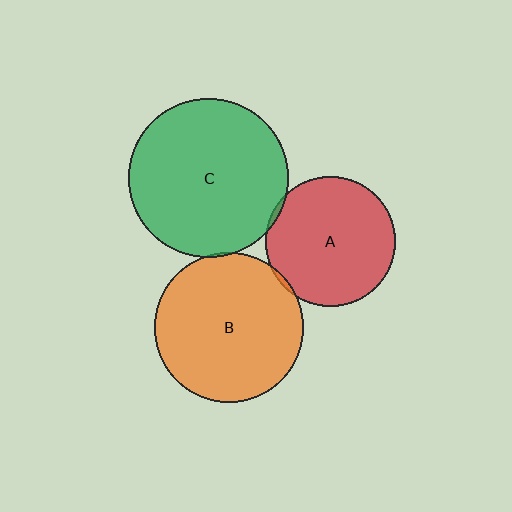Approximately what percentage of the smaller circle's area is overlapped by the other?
Approximately 5%.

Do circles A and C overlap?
Yes.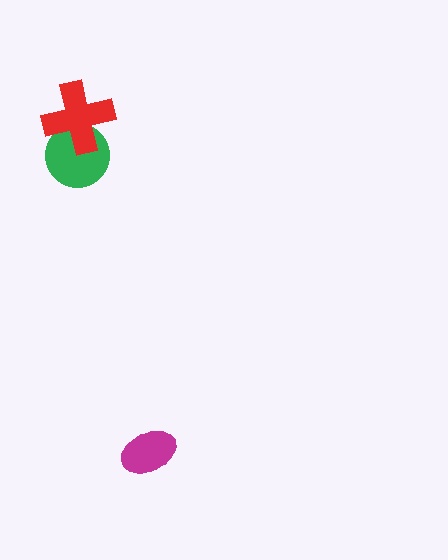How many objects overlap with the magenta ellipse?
0 objects overlap with the magenta ellipse.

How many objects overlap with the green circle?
1 object overlaps with the green circle.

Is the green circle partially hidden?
Yes, it is partially covered by another shape.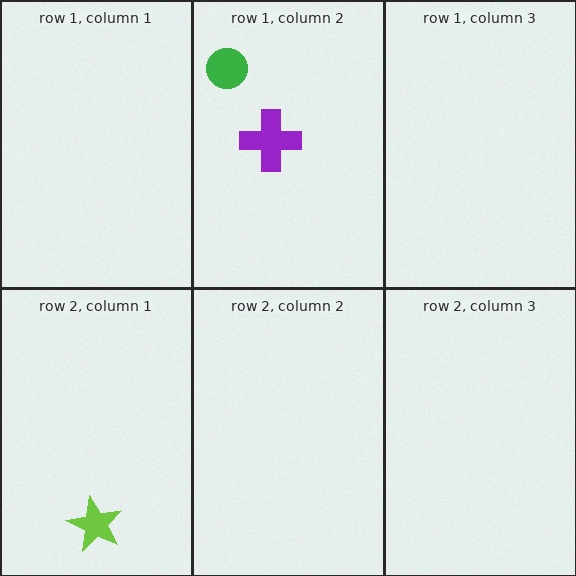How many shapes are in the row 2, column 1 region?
1.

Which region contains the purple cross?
The row 1, column 2 region.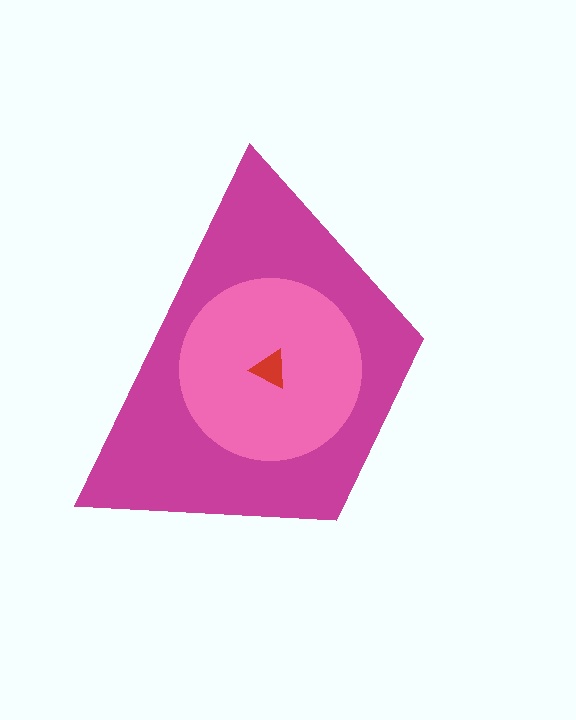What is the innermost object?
The red triangle.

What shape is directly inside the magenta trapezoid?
The pink circle.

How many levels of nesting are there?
3.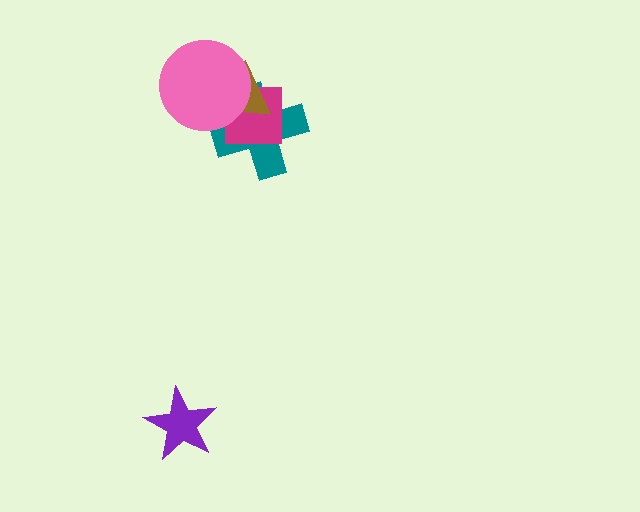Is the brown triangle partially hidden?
Yes, it is partially covered by another shape.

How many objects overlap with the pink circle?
3 objects overlap with the pink circle.